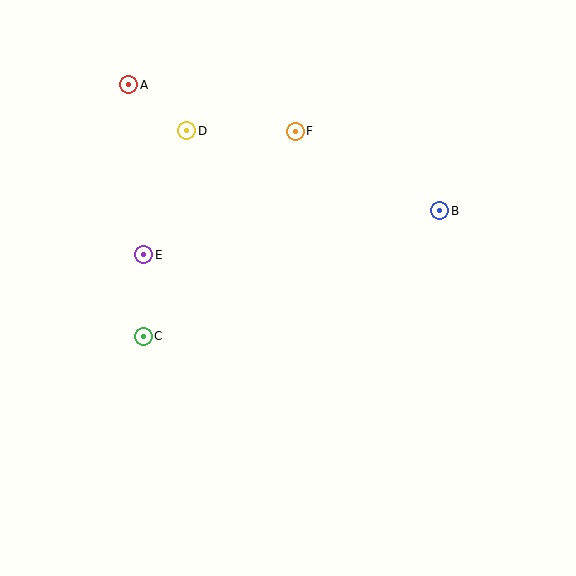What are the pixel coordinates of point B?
Point B is at (440, 211).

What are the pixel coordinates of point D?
Point D is at (187, 131).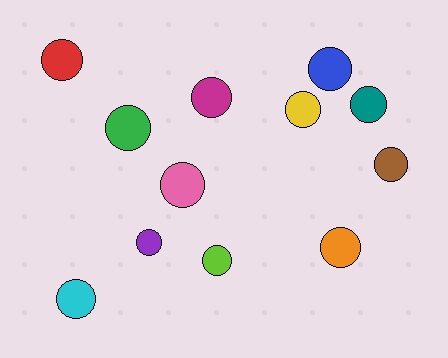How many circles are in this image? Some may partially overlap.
There are 12 circles.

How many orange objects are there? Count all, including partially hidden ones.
There is 1 orange object.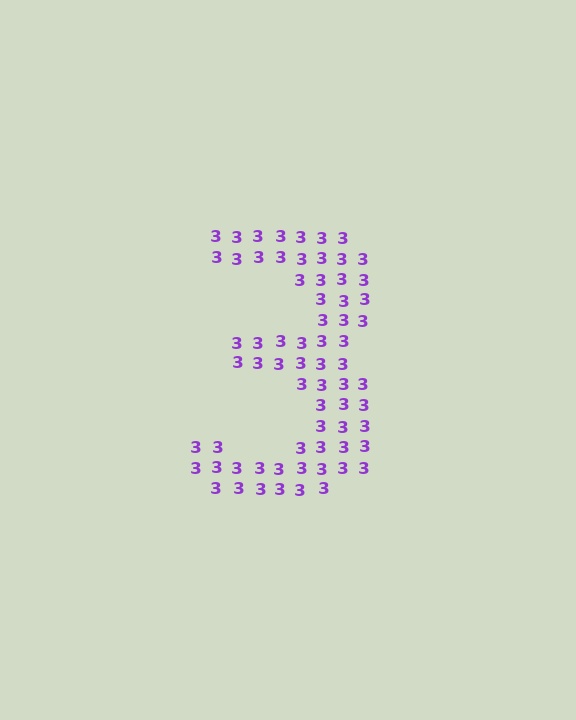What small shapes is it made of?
It is made of small digit 3's.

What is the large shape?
The large shape is the digit 3.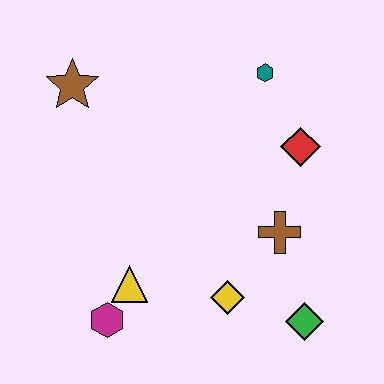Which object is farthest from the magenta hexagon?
The teal hexagon is farthest from the magenta hexagon.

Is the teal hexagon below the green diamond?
No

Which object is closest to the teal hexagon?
The red diamond is closest to the teal hexagon.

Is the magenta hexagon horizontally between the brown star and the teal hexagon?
Yes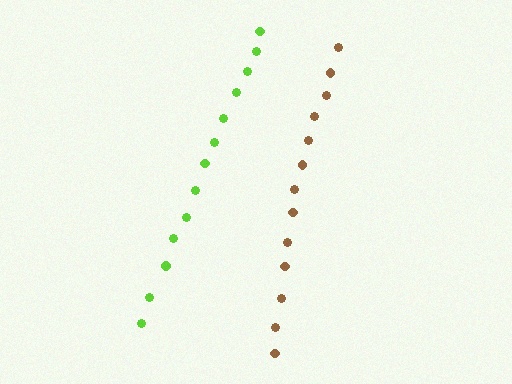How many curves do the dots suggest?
There are 2 distinct paths.